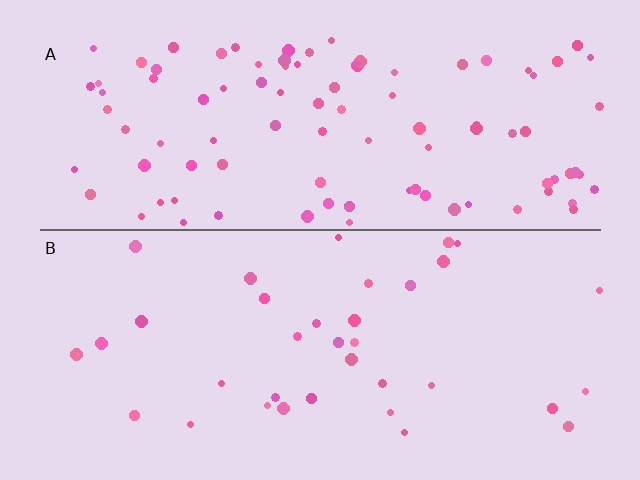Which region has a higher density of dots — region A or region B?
A (the top).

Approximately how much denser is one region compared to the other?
Approximately 2.7× — region A over region B.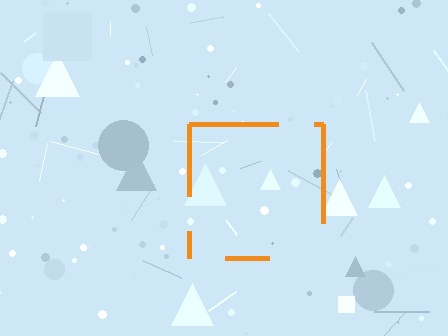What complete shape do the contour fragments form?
The contour fragments form a square.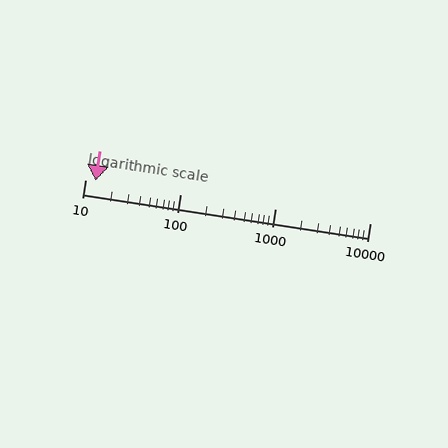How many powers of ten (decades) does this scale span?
The scale spans 3 decades, from 10 to 10000.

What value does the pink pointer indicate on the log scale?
The pointer indicates approximately 13.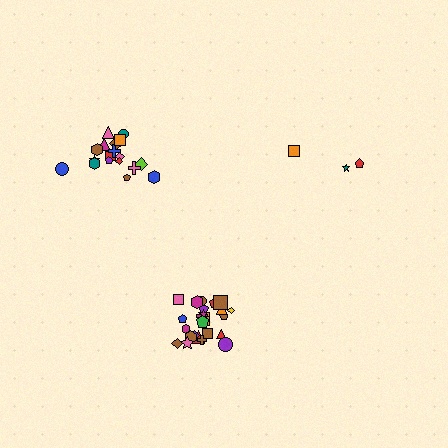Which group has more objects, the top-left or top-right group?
The top-left group.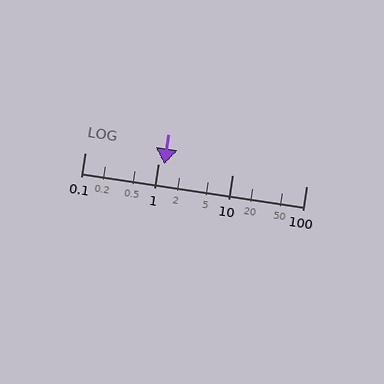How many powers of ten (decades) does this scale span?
The scale spans 3 decades, from 0.1 to 100.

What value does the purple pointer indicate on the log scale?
The pointer indicates approximately 1.2.